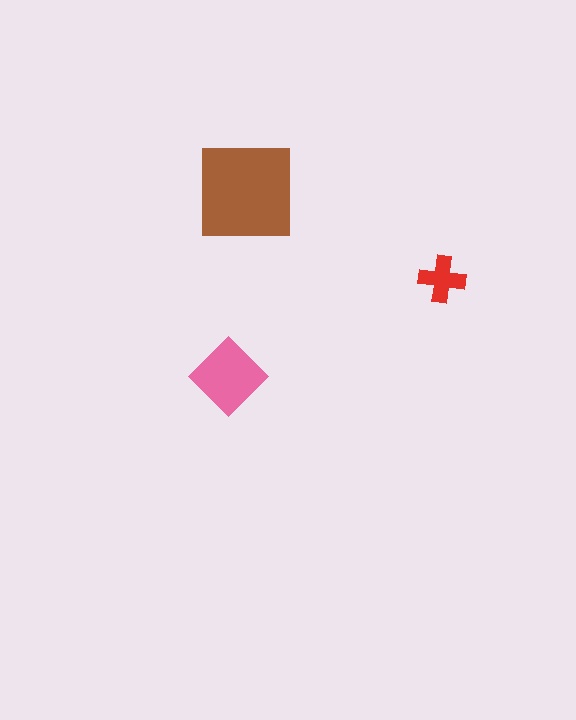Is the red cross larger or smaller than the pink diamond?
Smaller.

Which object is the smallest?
The red cross.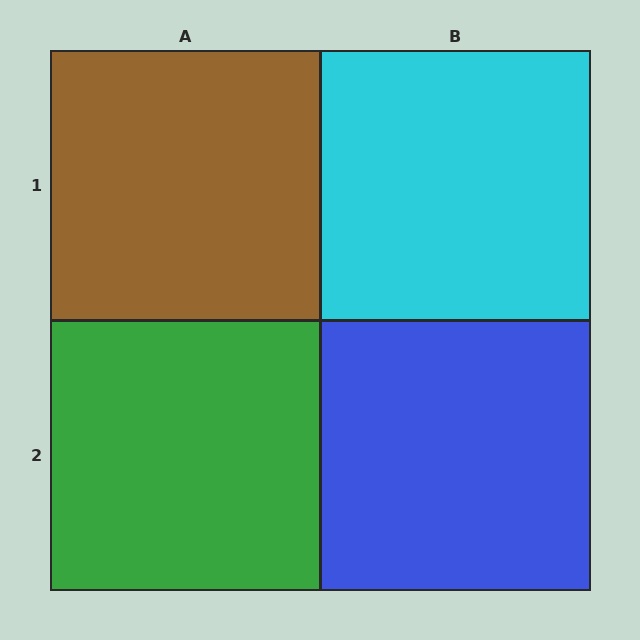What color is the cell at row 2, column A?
Green.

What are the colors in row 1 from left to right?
Brown, cyan.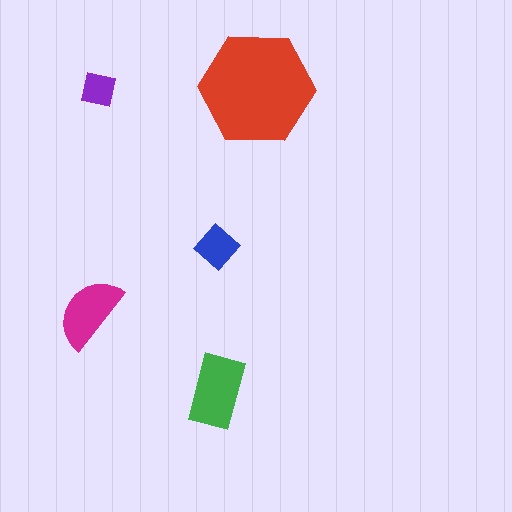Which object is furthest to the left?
The magenta semicircle is leftmost.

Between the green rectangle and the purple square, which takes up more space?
The green rectangle.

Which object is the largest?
The red hexagon.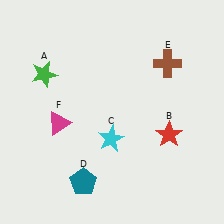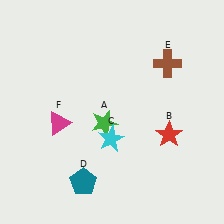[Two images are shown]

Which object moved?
The green star (A) moved right.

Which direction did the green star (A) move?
The green star (A) moved right.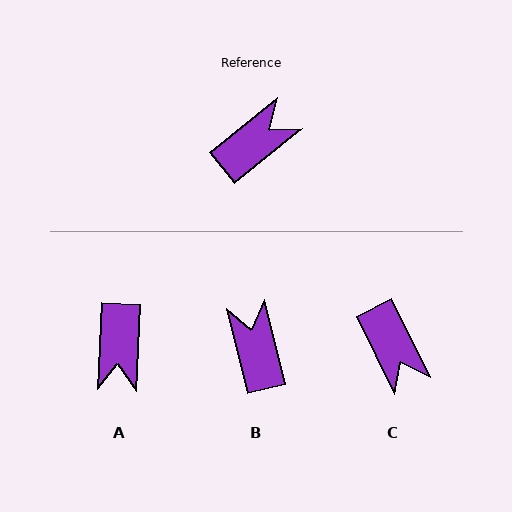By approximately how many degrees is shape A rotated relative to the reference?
Approximately 132 degrees clockwise.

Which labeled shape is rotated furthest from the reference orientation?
A, about 132 degrees away.